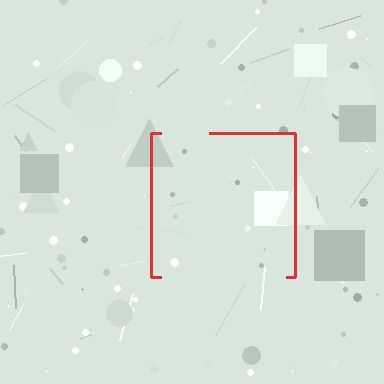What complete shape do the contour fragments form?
The contour fragments form a square.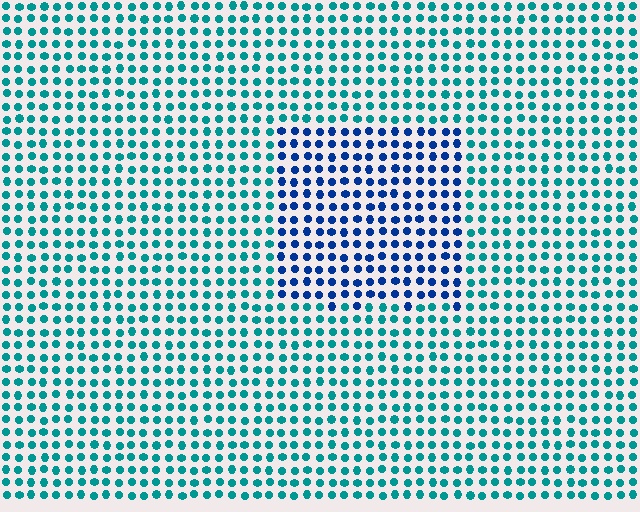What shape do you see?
I see a rectangle.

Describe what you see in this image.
The image is filled with small teal elements in a uniform arrangement. A rectangle-shaped region is visible where the elements are tinted to a slightly different hue, forming a subtle color boundary.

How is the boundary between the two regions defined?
The boundary is defined purely by a slight shift in hue (about 42 degrees). Spacing, size, and orientation are identical on both sides.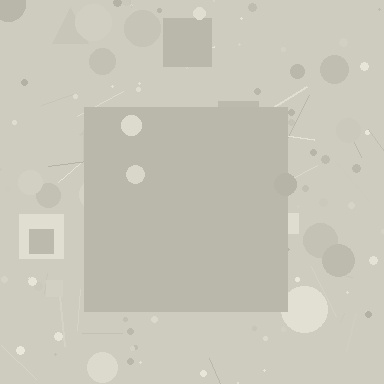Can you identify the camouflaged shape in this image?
The camouflaged shape is a square.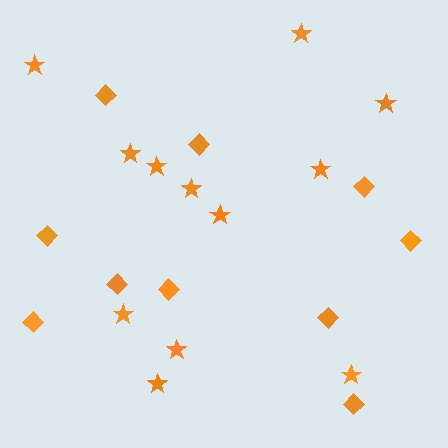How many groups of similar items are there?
There are 2 groups: one group of diamonds (10) and one group of stars (12).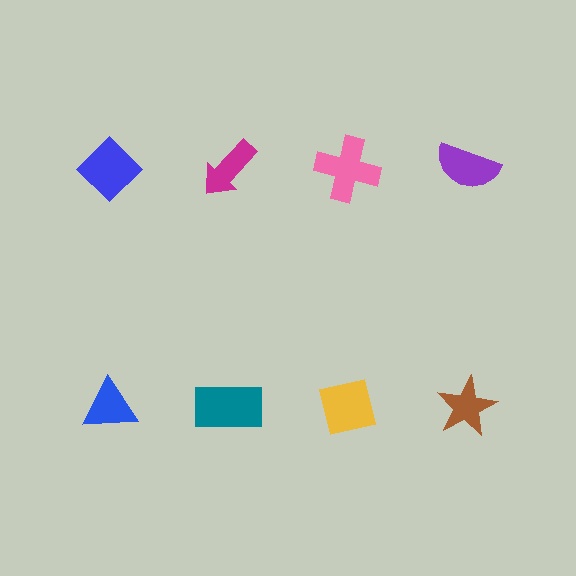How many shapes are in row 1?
4 shapes.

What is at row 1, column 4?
A purple semicircle.